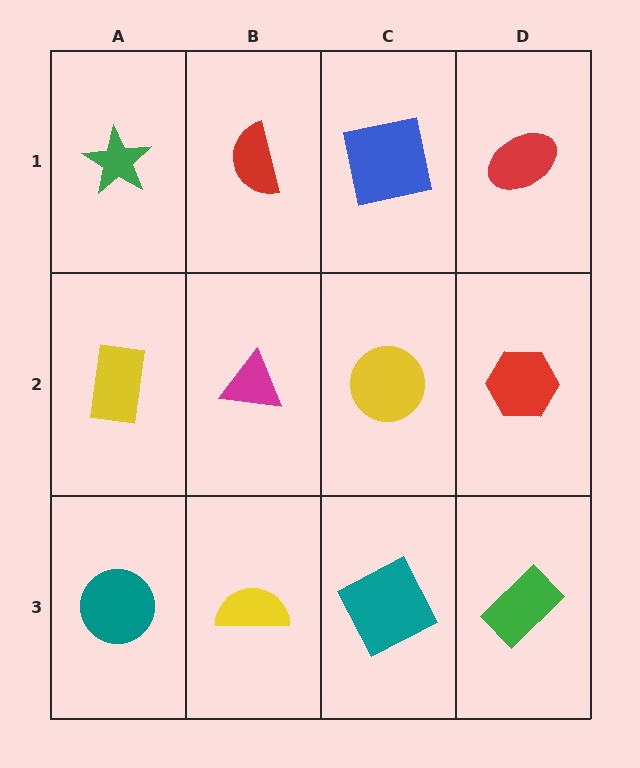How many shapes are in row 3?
4 shapes.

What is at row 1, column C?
A blue square.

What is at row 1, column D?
A red ellipse.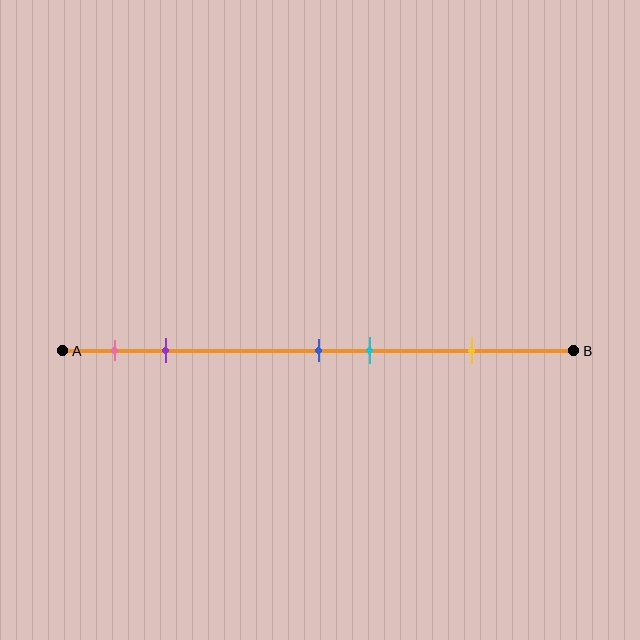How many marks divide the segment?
There are 5 marks dividing the segment.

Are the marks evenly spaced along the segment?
No, the marks are not evenly spaced.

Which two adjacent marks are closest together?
The blue and cyan marks are the closest adjacent pair.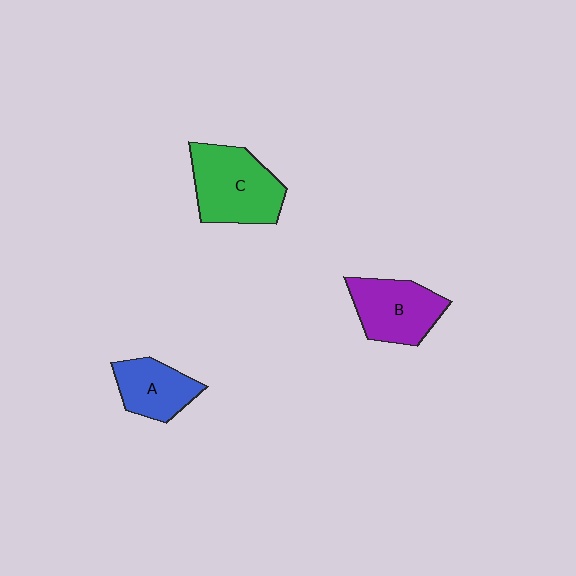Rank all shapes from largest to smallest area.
From largest to smallest: C (green), B (purple), A (blue).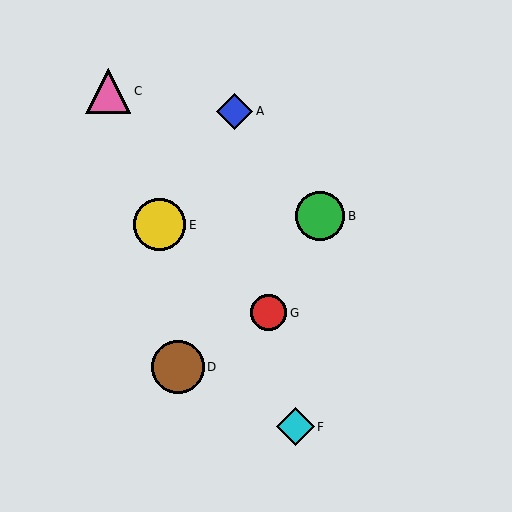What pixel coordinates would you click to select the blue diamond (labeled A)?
Click at (234, 111) to select the blue diamond A.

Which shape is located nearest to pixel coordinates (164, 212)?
The yellow circle (labeled E) at (160, 225) is nearest to that location.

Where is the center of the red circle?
The center of the red circle is at (269, 313).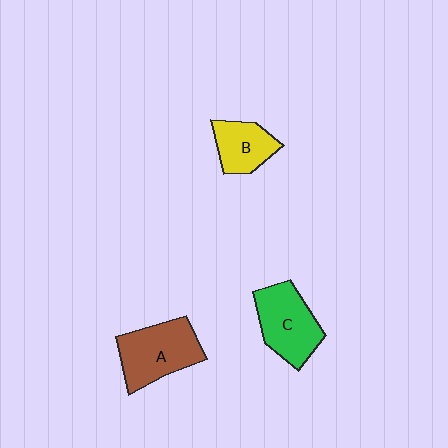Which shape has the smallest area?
Shape B (yellow).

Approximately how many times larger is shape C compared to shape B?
Approximately 1.5 times.